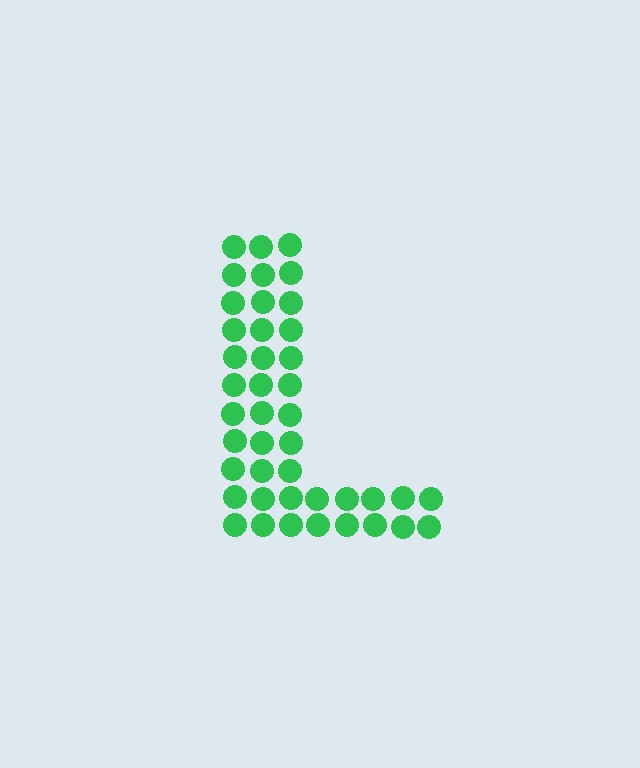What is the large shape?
The large shape is the letter L.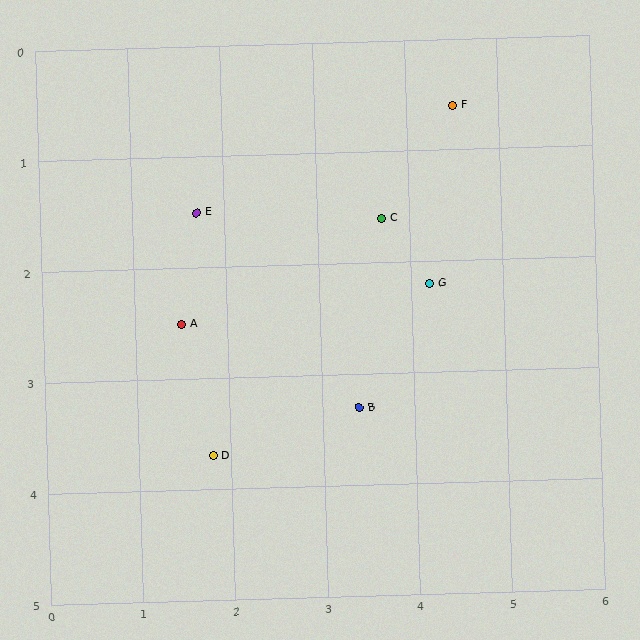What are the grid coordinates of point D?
Point D is at approximately (1.8, 3.7).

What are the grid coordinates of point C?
Point C is at approximately (3.7, 1.6).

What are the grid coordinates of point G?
Point G is at approximately (4.2, 2.2).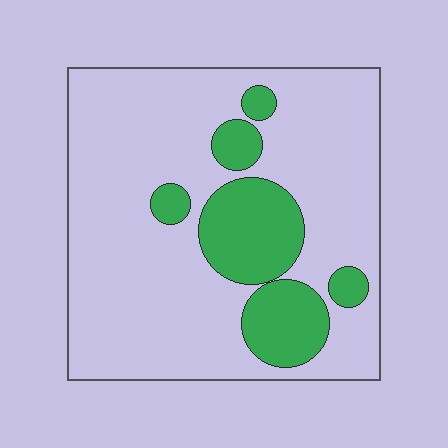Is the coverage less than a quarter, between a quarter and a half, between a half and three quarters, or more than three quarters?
Less than a quarter.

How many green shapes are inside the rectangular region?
6.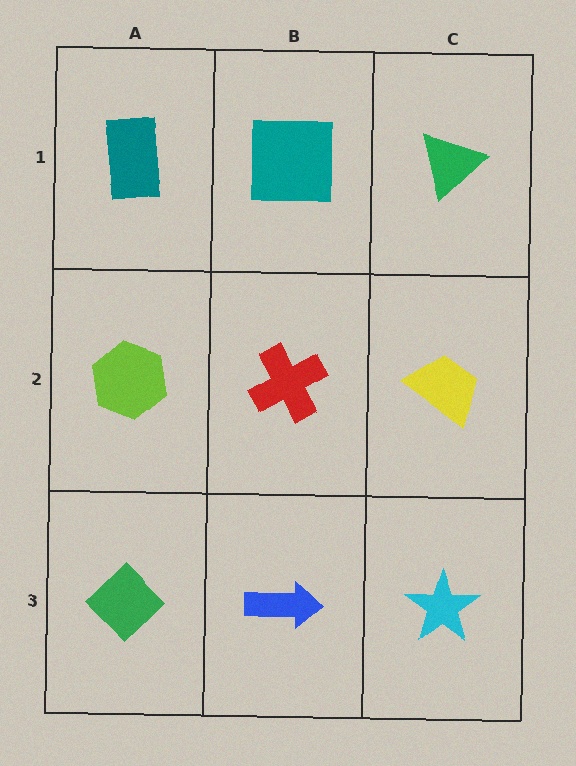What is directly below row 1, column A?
A lime hexagon.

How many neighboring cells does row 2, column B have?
4.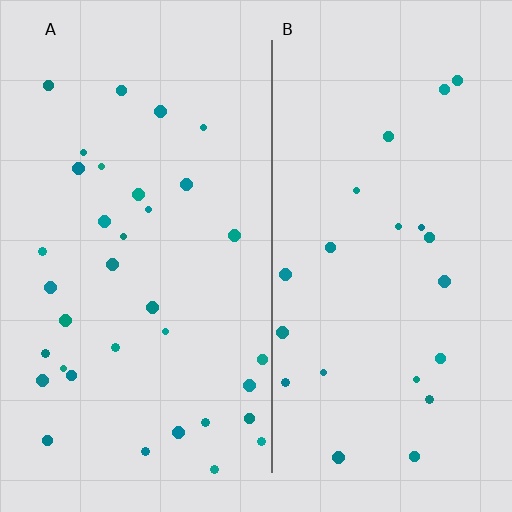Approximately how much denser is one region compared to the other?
Approximately 1.6× — region A over region B.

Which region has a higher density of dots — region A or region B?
A (the left).